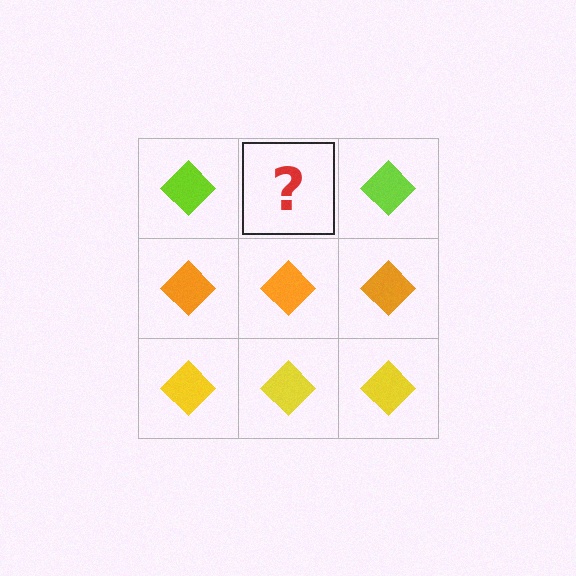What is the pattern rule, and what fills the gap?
The rule is that each row has a consistent color. The gap should be filled with a lime diamond.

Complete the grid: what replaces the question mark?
The question mark should be replaced with a lime diamond.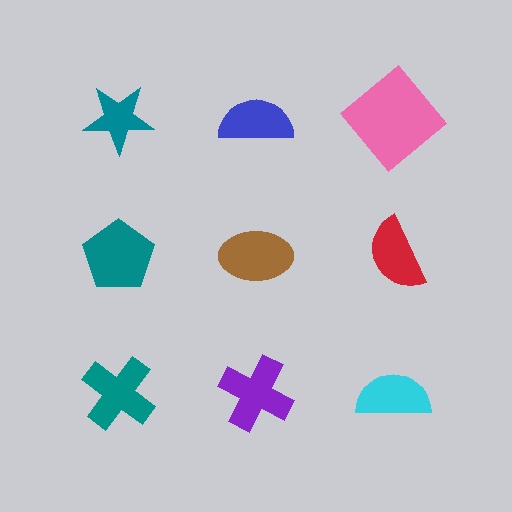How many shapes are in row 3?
3 shapes.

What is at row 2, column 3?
A red semicircle.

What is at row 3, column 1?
A teal cross.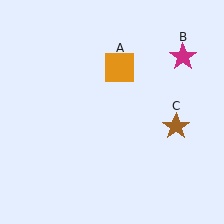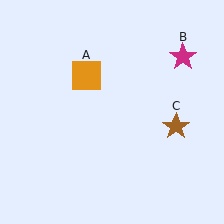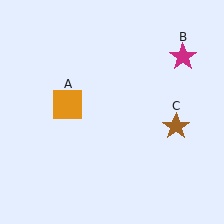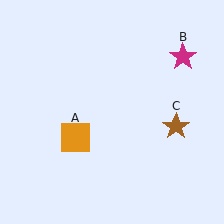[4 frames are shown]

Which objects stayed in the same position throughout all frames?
Magenta star (object B) and brown star (object C) remained stationary.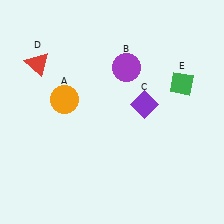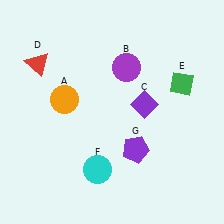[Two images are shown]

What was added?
A cyan circle (F), a purple pentagon (G) were added in Image 2.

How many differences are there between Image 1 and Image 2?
There are 2 differences between the two images.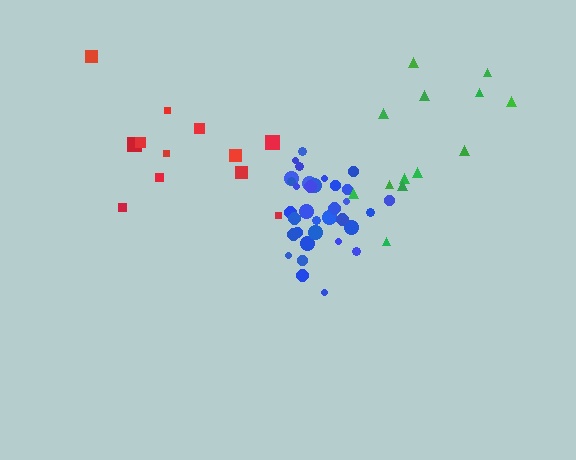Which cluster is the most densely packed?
Blue.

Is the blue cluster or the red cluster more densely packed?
Blue.